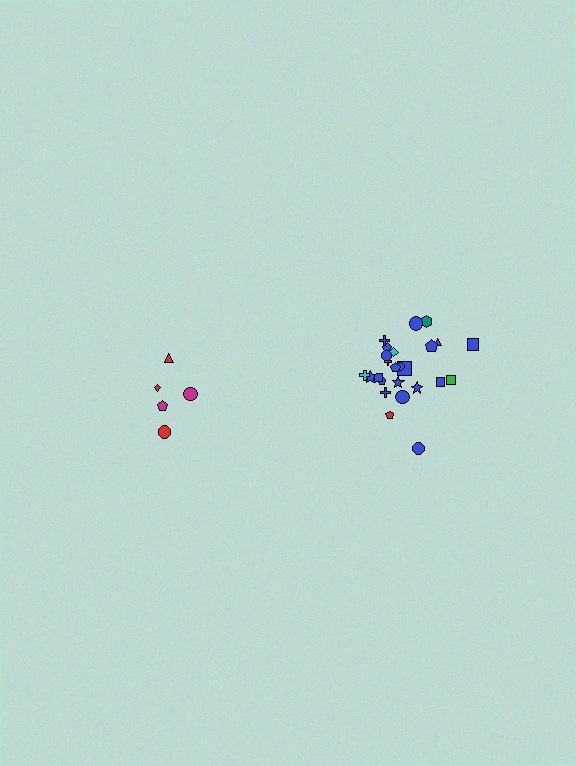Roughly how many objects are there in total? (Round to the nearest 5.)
Roughly 30 objects in total.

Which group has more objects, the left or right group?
The right group.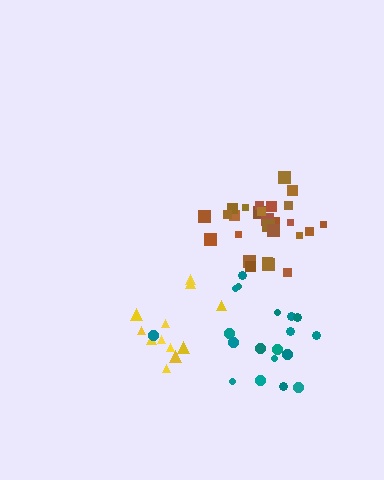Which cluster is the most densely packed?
Brown.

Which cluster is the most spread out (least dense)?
Teal.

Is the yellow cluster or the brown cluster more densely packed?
Brown.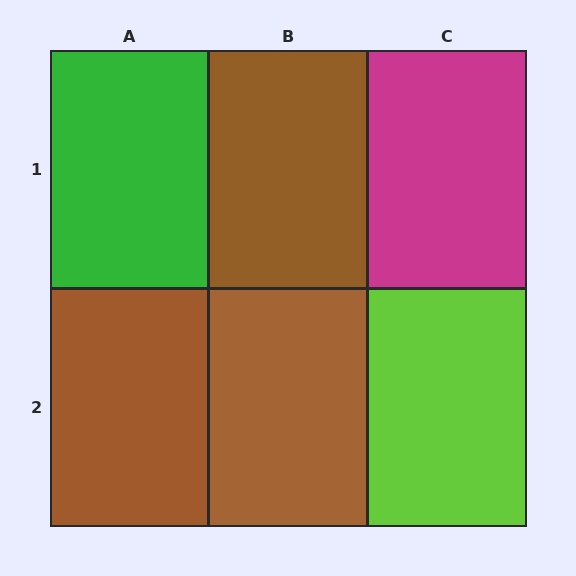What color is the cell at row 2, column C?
Lime.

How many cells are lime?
1 cell is lime.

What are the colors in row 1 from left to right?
Green, brown, magenta.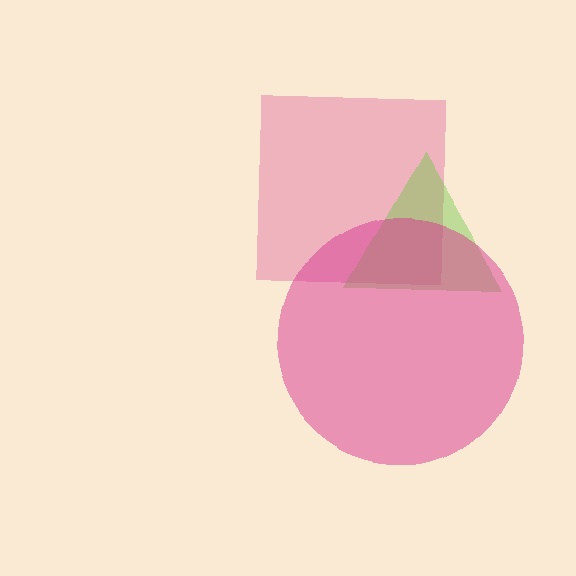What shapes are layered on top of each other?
The layered shapes are: a pink square, a lime triangle, a magenta circle.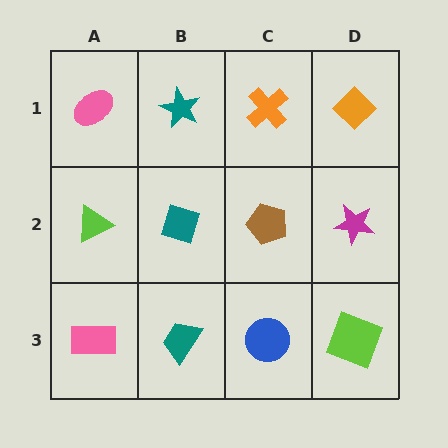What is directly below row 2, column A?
A pink rectangle.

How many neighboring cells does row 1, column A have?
2.